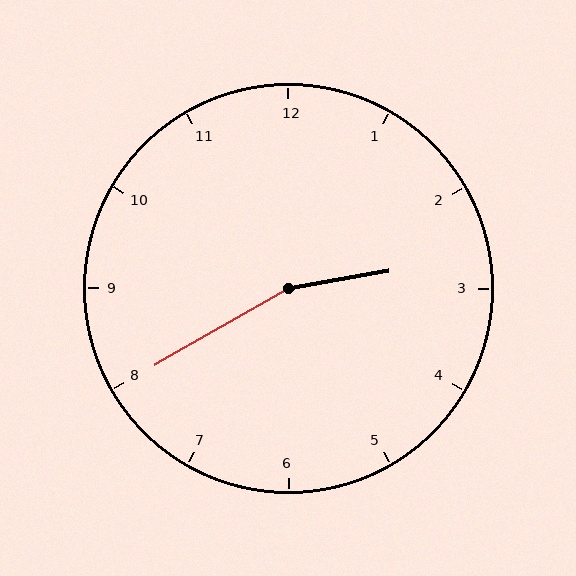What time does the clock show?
2:40.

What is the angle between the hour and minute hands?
Approximately 160 degrees.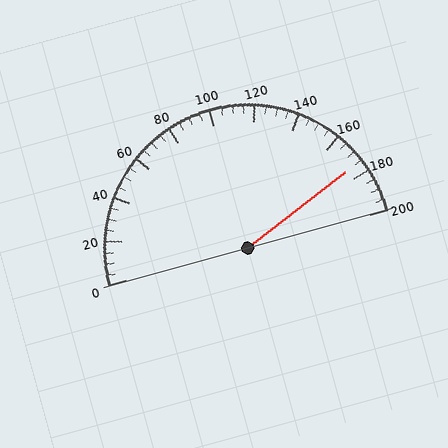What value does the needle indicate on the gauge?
The needle indicates approximately 175.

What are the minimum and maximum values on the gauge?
The gauge ranges from 0 to 200.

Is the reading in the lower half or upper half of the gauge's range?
The reading is in the upper half of the range (0 to 200).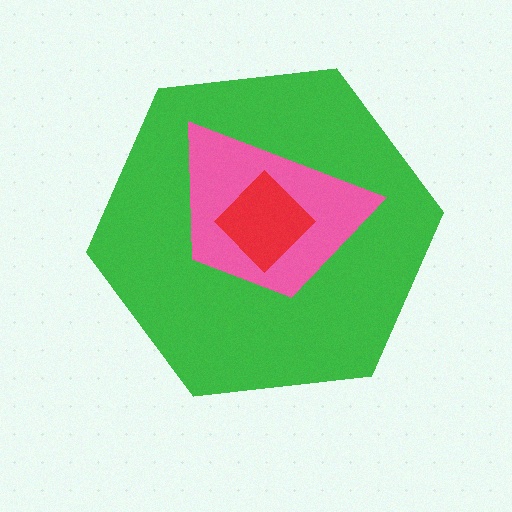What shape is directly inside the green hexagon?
The pink trapezoid.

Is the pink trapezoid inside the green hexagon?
Yes.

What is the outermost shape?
The green hexagon.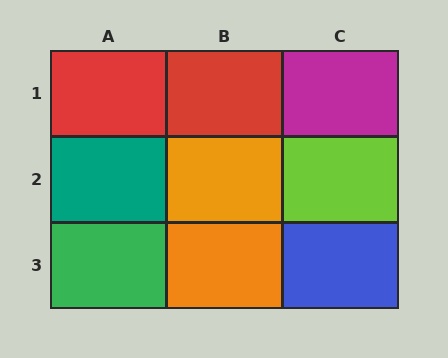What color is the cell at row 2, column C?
Lime.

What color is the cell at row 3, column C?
Blue.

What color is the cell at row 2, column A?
Teal.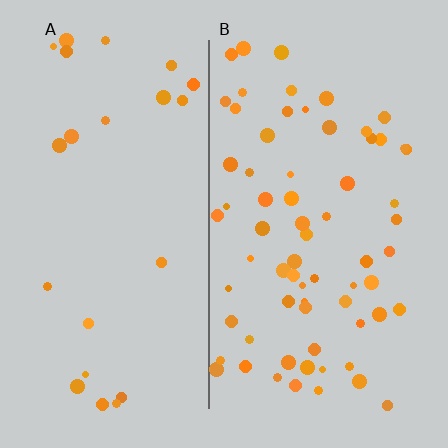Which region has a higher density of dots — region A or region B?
B (the right).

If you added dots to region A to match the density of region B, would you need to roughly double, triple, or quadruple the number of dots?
Approximately triple.